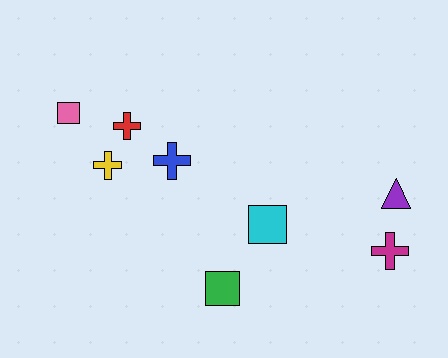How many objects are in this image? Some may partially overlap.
There are 8 objects.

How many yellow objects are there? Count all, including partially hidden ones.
There is 1 yellow object.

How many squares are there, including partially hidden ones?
There are 3 squares.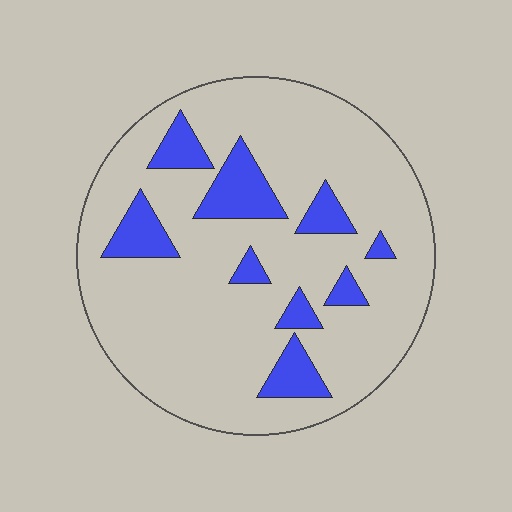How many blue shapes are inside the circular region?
9.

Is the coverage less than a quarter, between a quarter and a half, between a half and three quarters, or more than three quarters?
Less than a quarter.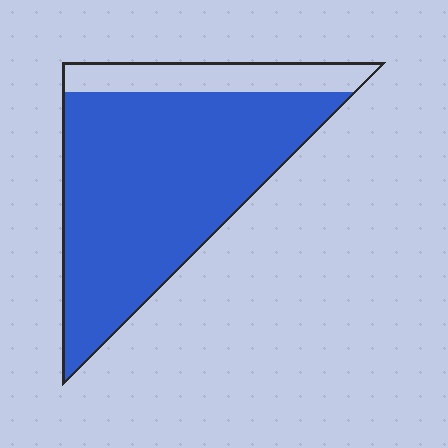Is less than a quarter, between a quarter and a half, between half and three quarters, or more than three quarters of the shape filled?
More than three quarters.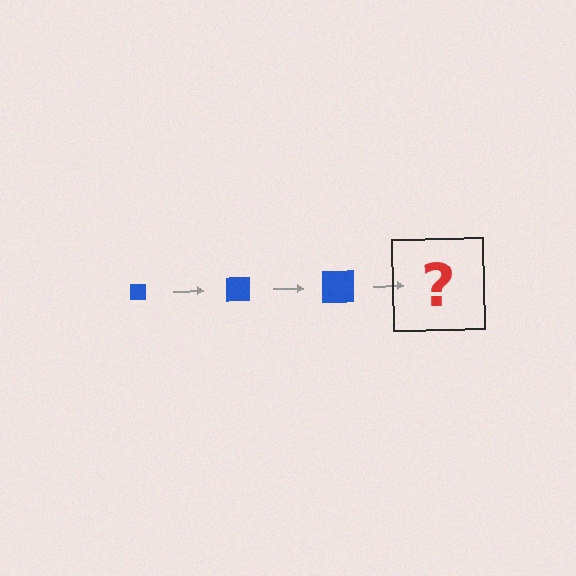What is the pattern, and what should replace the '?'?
The pattern is that the square gets progressively larger each step. The '?' should be a blue square, larger than the previous one.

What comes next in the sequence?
The next element should be a blue square, larger than the previous one.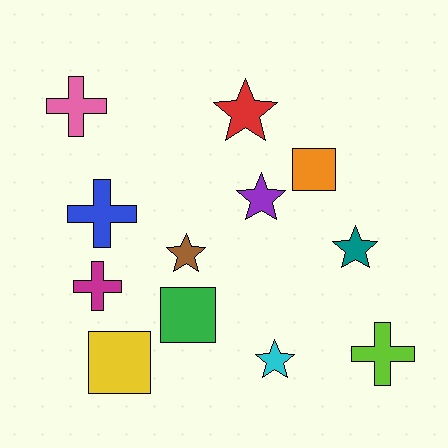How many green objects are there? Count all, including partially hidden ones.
There is 1 green object.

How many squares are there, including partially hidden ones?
There are 3 squares.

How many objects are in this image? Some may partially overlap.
There are 12 objects.